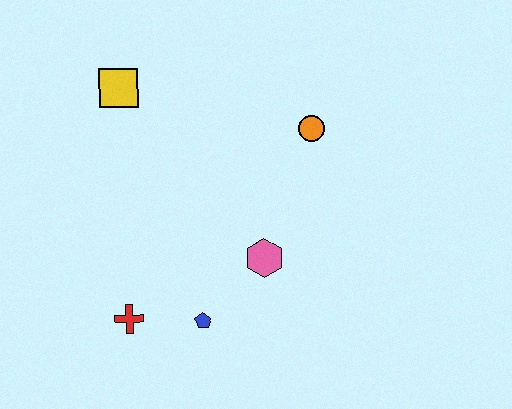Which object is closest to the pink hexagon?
The blue pentagon is closest to the pink hexagon.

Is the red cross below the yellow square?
Yes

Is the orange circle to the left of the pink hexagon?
No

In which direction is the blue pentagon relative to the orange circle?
The blue pentagon is below the orange circle.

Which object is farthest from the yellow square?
The blue pentagon is farthest from the yellow square.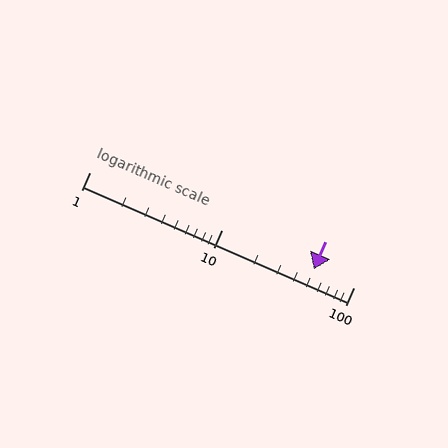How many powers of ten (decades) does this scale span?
The scale spans 2 decades, from 1 to 100.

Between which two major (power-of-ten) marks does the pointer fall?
The pointer is between 10 and 100.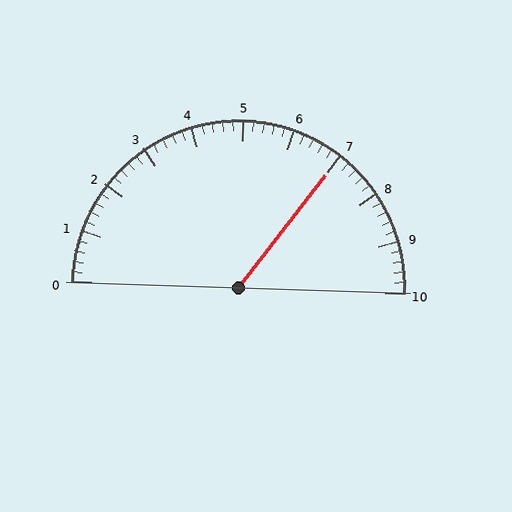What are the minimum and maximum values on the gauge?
The gauge ranges from 0 to 10.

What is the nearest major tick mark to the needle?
The nearest major tick mark is 7.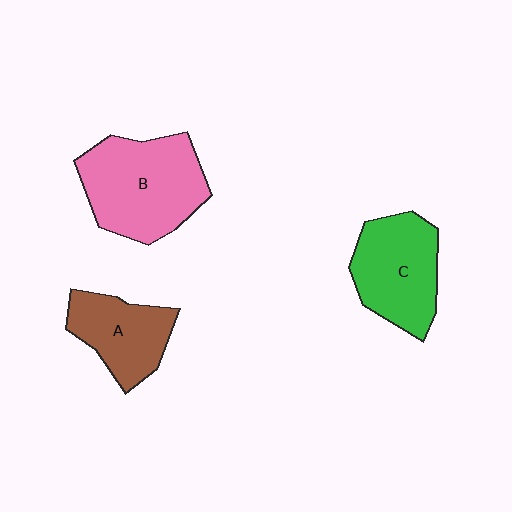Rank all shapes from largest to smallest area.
From largest to smallest: B (pink), C (green), A (brown).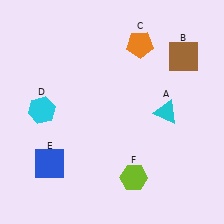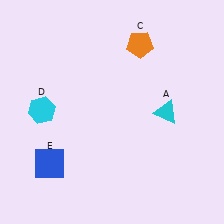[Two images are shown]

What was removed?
The lime hexagon (F), the brown square (B) were removed in Image 2.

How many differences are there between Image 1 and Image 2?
There are 2 differences between the two images.